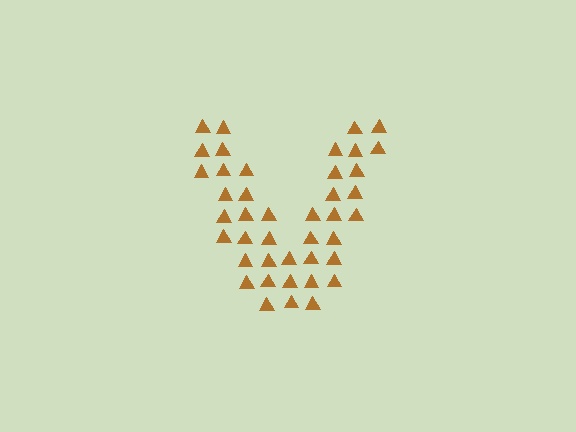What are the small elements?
The small elements are triangles.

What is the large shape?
The large shape is the letter V.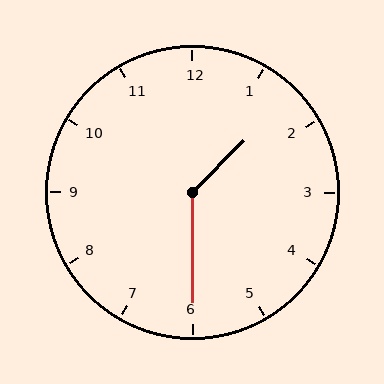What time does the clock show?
1:30.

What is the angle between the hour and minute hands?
Approximately 135 degrees.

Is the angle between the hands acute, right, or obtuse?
It is obtuse.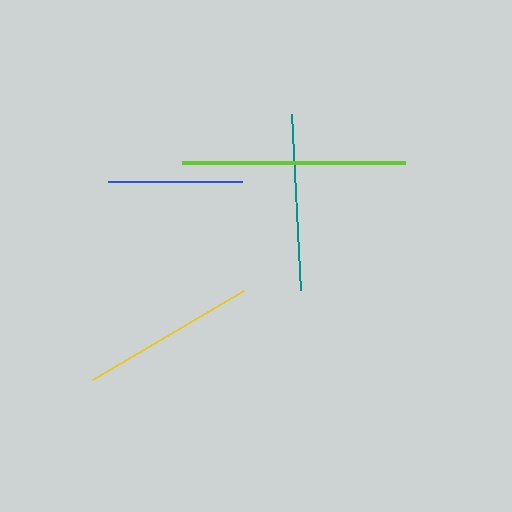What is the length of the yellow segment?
The yellow segment is approximately 176 pixels long.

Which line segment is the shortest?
The blue line is the shortest at approximately 134 pixels.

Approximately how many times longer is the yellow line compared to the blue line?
The yellow line is approximately 1.3 times the length of the blue line.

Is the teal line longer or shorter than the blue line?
The teal line is longer than the blue line.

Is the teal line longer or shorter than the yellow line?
The teal line is longer than the yellow line.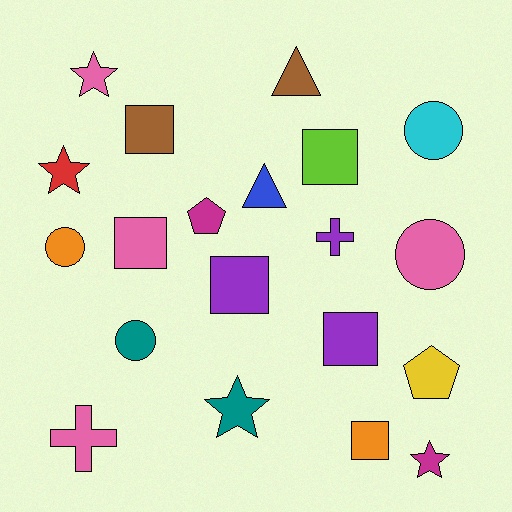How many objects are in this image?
There are 20 objects.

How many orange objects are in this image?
There are 2 orange objects.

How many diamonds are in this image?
There are no diamonds.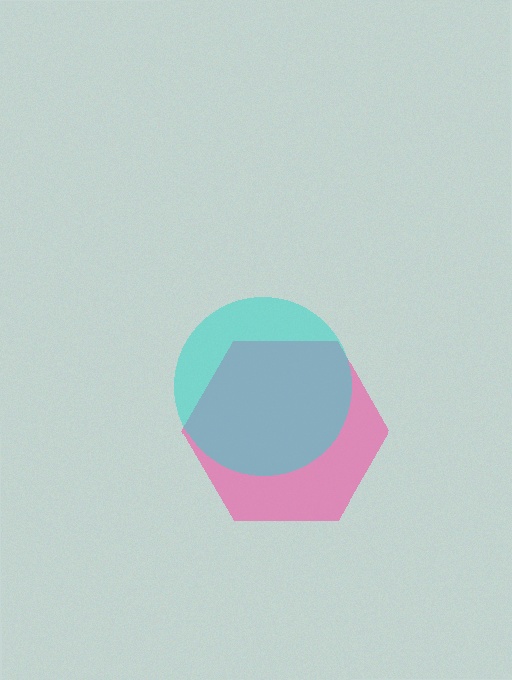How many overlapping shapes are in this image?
There are 2 overlapping shapes in the image.